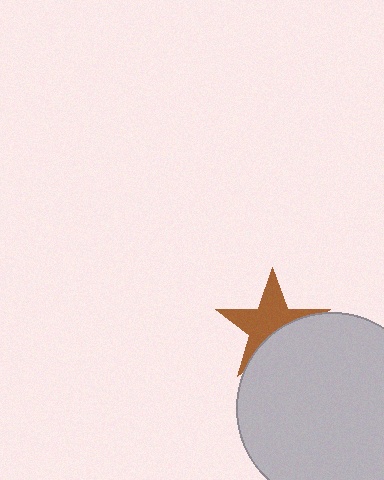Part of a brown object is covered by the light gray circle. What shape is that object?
It is a star.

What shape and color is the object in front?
The object in front is a light gray circle.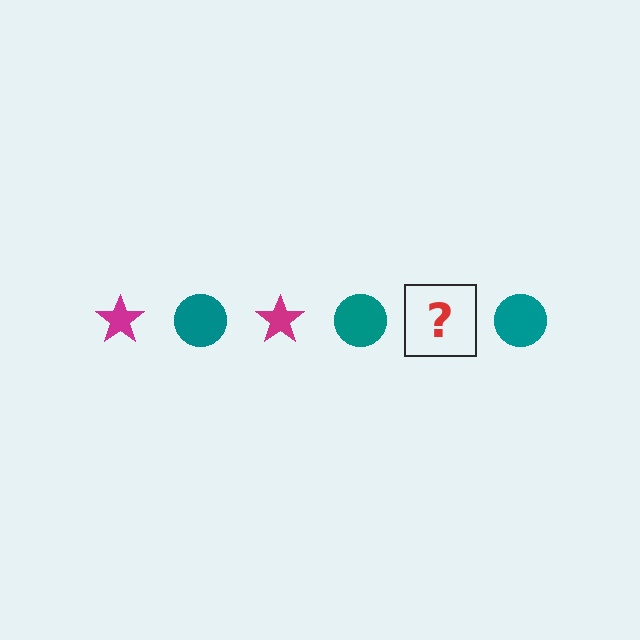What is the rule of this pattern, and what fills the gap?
The rule is that the pattern alternates between magenta star and teal circle. The gap should be filled with a magenta star.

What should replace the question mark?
The question mark should be replaced with a magenta star.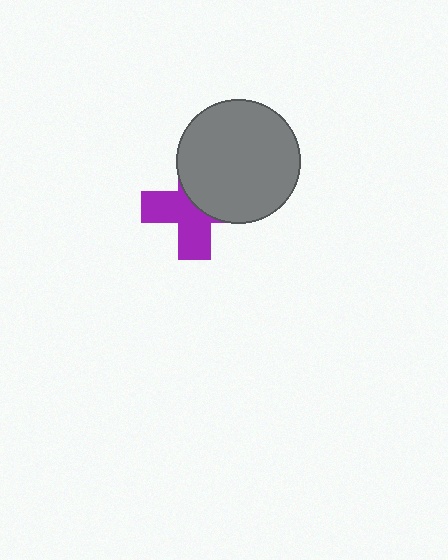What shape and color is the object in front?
The object in front is a gray circle.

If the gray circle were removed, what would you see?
You would see the complete purple cross.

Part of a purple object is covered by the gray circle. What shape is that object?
It is a cross.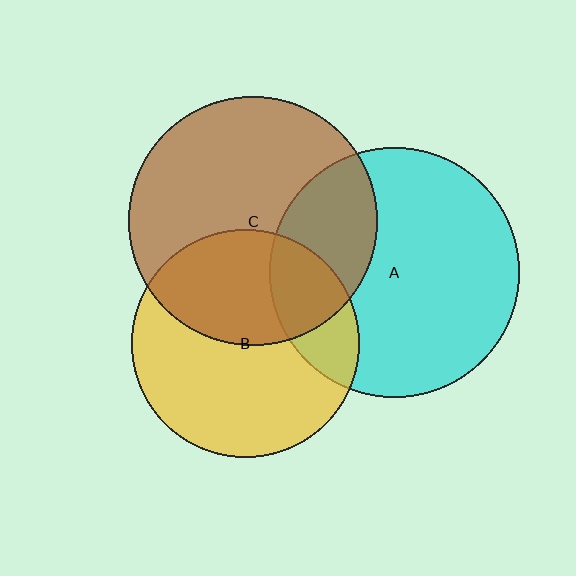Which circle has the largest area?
Circle A (cyan).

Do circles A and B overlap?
Yes.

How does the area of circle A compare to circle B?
Approximately 1.2 times.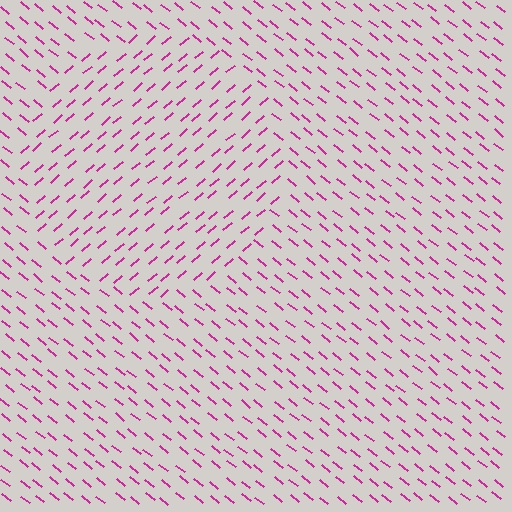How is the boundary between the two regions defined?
The boundary is defined purely by a change in line orientation (approximately 80 degrees difference). All lines are the same color and thickness.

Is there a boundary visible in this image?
Yes, there is a texture boundary formed by a change in line orientation.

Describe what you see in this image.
The image is filled with small magenta line segments. A circle region in the image has lines oriented differently from the surrounding lines, creating a visible texture boundary.